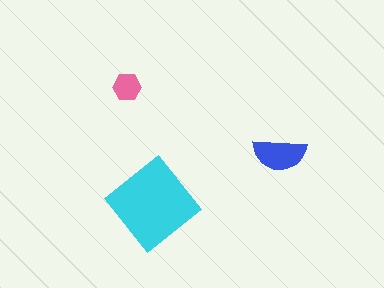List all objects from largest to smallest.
The cyan diamond, the blue semicircle, the pink hexagon.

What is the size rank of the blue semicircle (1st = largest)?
2nd.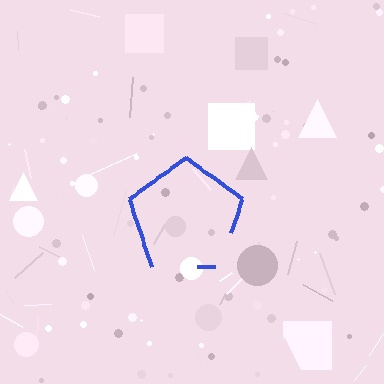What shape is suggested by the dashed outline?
The dashed outline suggests a pentagon.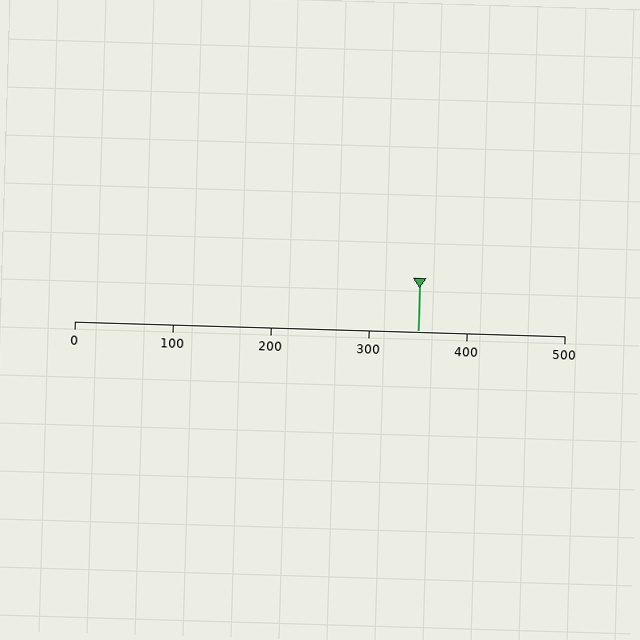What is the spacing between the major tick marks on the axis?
The major ticks are spaced 100 apart.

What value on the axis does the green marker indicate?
The marker indicates approximately 350.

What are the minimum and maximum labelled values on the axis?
The axis runs from 0 to 500.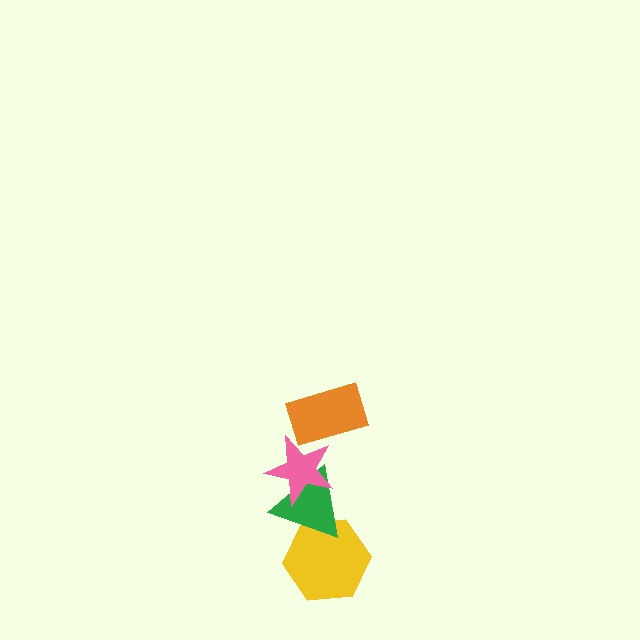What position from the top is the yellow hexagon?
The yellow hexagon is 4th from the top.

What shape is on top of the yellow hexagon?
The green triangle is on top of the yellow hexagon.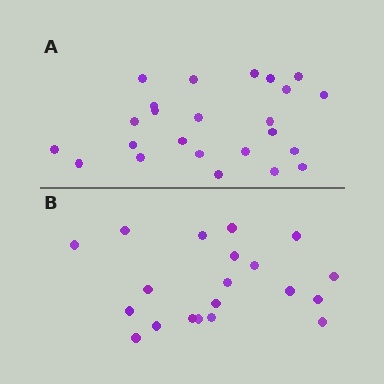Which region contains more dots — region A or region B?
Region A (the top region) has more dots.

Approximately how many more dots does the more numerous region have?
Region A has about 4 more dots than region B.